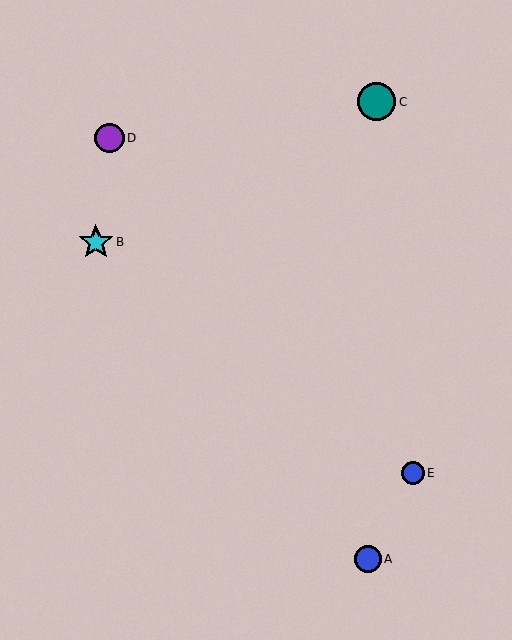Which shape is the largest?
The teal circle (labeled C) is the largest.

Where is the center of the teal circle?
The center of the teal circle is at (377, 102).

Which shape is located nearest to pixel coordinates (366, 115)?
The teal circle (labeled C) at (377, 102) is nearest to that location.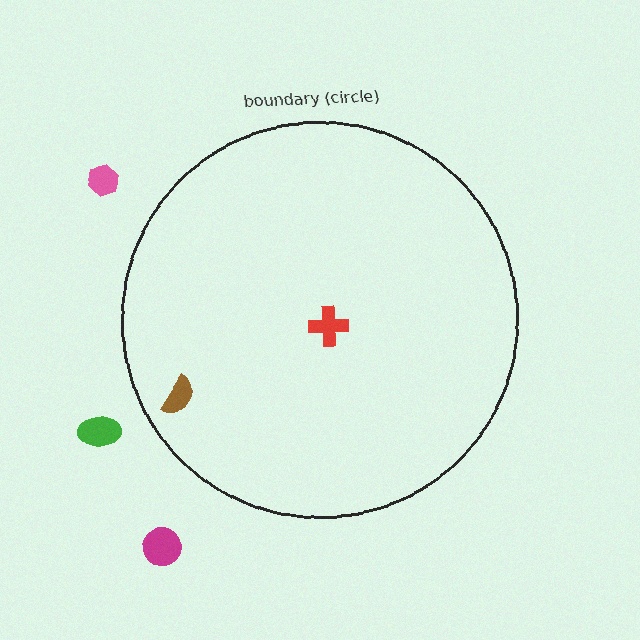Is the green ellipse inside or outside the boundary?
Outside.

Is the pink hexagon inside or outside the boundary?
Outside.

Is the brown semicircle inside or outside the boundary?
Inside.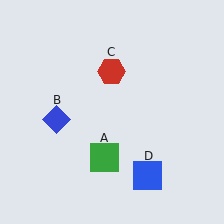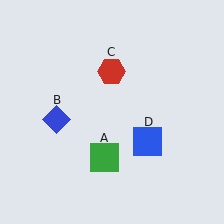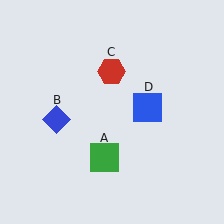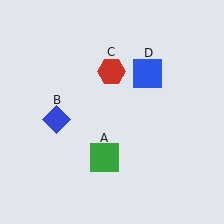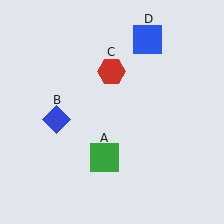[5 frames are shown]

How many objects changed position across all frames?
1 object changed position: blue square (object D).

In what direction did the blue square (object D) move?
The blue square (object D) moved up.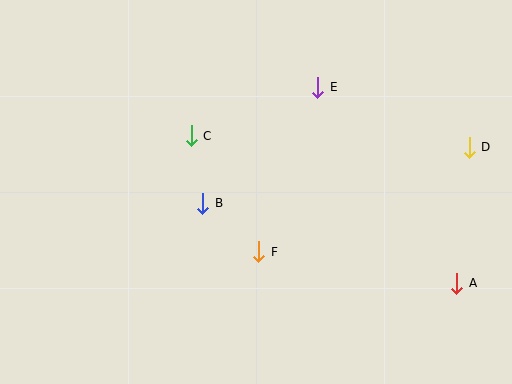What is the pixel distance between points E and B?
The distance between E and B is 163 pixels.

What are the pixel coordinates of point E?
Point E is at (318, 87).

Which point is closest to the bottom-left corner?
Point B is closest to the bottom-left corner.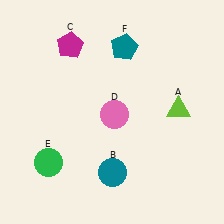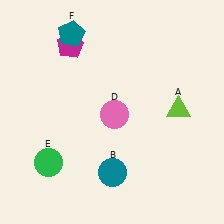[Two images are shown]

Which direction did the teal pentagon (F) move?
The teal pentagon (F) moved left.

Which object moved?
The teal pentagon (F) moved left.